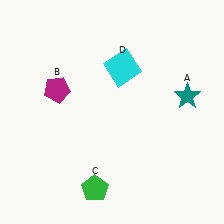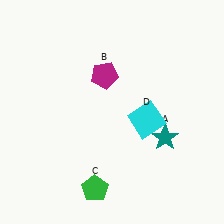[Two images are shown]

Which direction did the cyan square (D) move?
The cyan square (D) moved down.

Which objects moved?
The objects that moved are: the teal star (A), the magenta pentagon (B), the cyan square (D).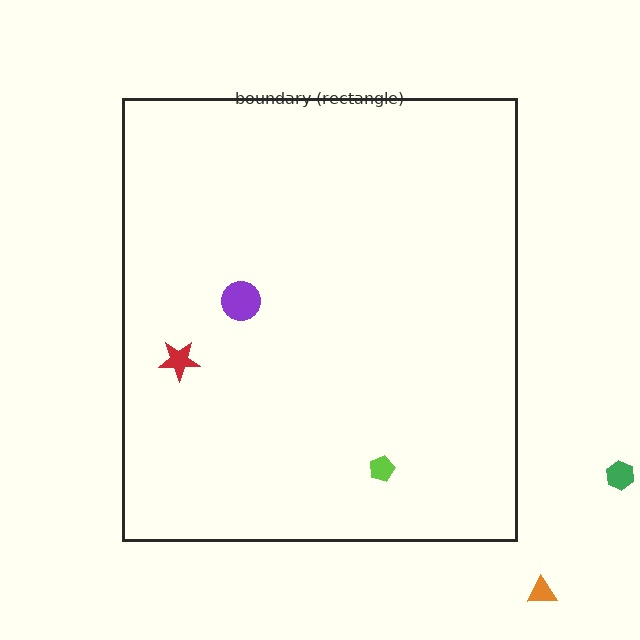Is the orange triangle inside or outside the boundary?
Outside.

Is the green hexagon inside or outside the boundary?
Outside.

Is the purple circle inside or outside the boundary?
Inside.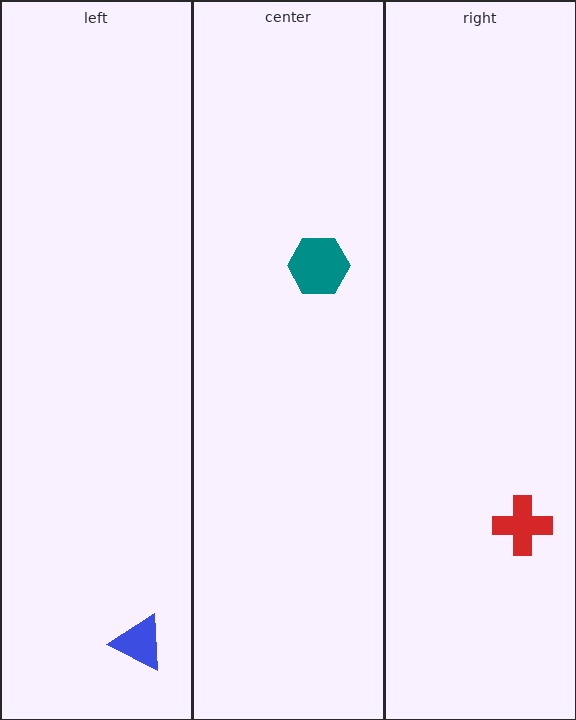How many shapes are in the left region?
1.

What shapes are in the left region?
The blue triangle.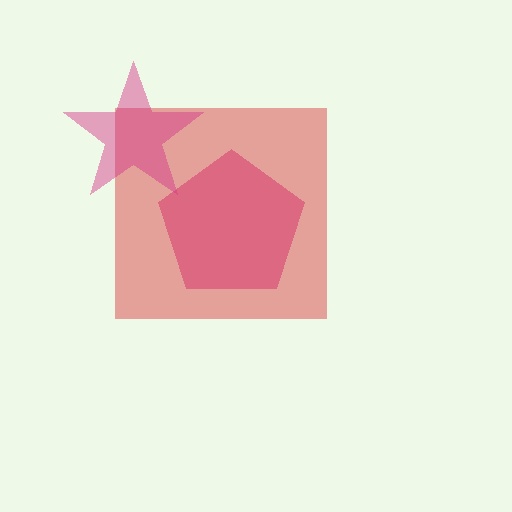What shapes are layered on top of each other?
The layered shapes are: a pink pentagon, a red square, a magenta star.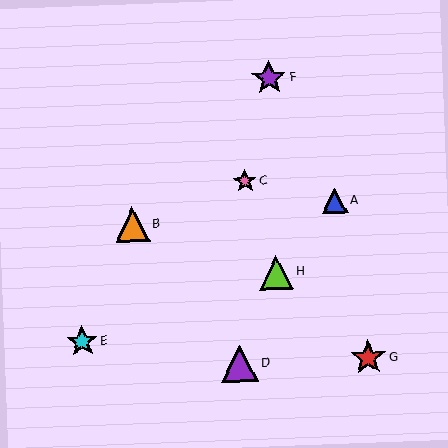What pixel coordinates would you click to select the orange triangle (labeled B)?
Click at (132, 225) to select the orange triangle B.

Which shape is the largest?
The purple triangle (labeled D) is the largest.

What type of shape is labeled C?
Shape C is a pink star.